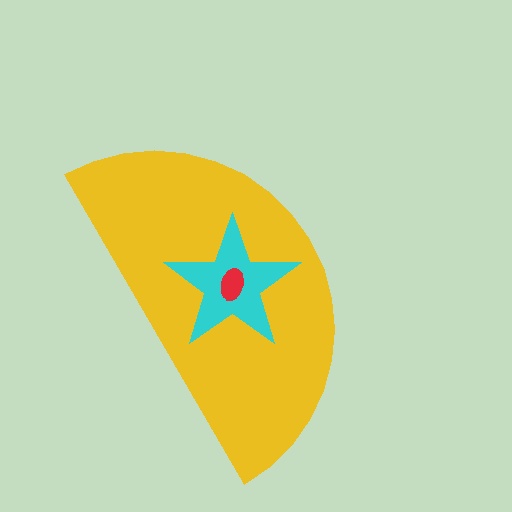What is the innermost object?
The red ellipse.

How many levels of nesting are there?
3.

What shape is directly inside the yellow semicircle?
The cyan star.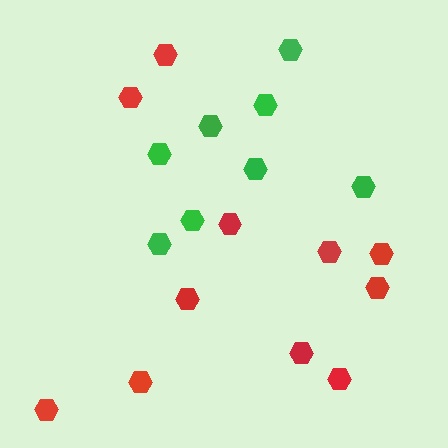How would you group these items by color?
There are 2 groups: one group of red hexagons (11) and one group of green hexagons (8).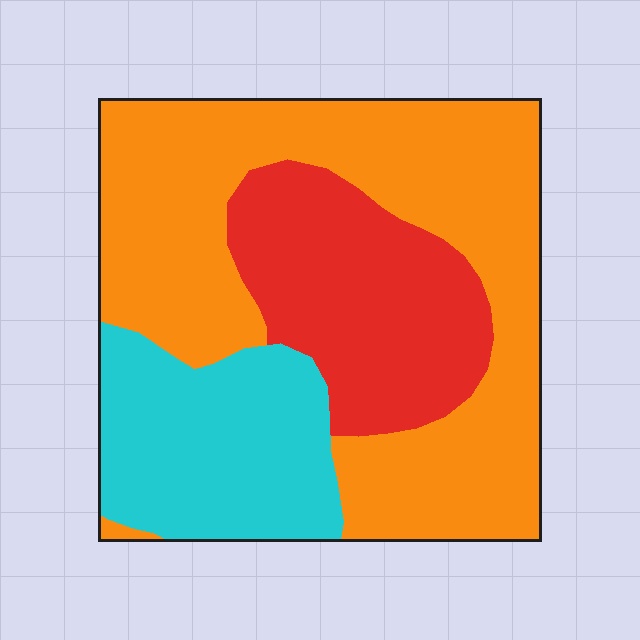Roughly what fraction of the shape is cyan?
Cyan covers about 25% of the shape.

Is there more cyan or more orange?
Orange.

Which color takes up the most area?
Orange, at roughly 55%.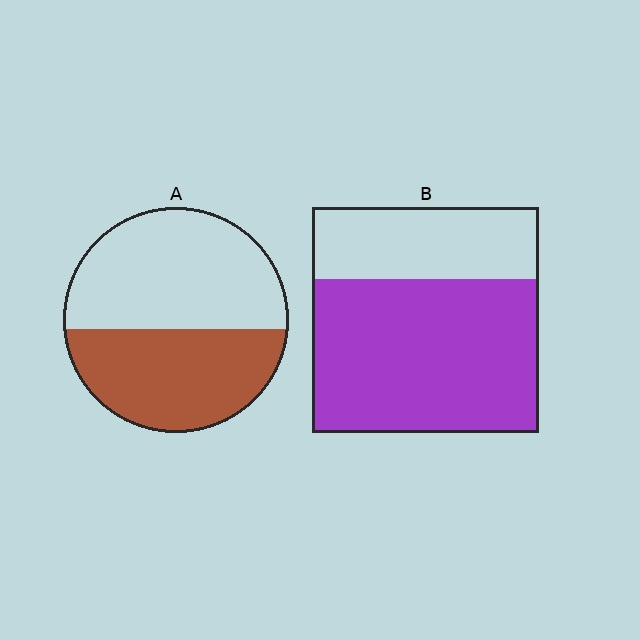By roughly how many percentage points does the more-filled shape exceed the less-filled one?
By roughly 25 percentage points (B over A).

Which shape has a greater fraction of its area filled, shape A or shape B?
Shape B.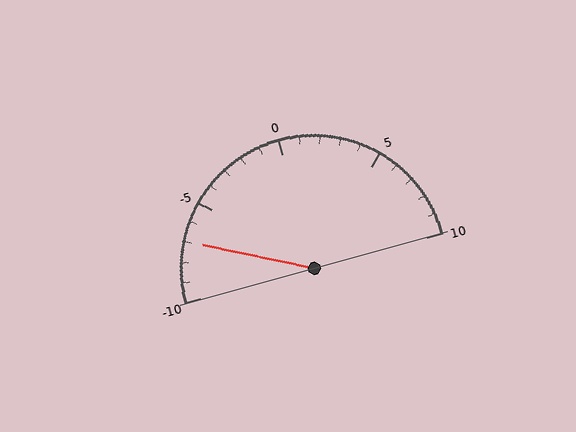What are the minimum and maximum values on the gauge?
The gauge ranges from -10 to 10.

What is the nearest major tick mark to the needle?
The nearest major tick mark is -5.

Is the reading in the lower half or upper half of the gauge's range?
The reading is in the lower half of the range (-10 to 10).